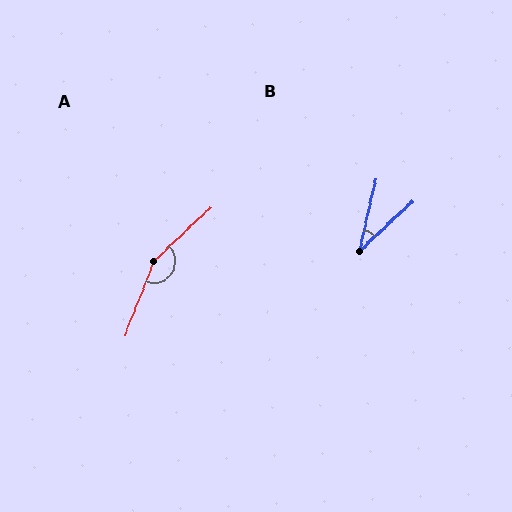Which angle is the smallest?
B, at approximately 34 degrees.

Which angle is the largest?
A, at approximately 155 degrees.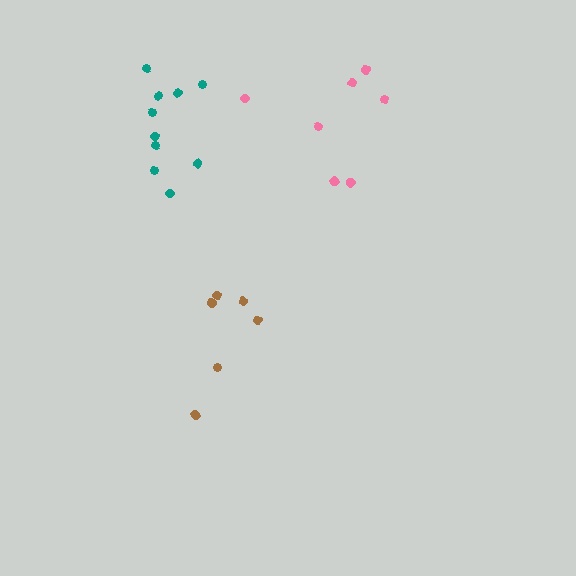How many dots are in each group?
Group 1: 6 dots, Group 2: 7 dots, Group 3: 10 dots (23 total).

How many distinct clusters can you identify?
There are 3 distinct clusters.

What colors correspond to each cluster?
The clusters are colored: brown, pink, teal.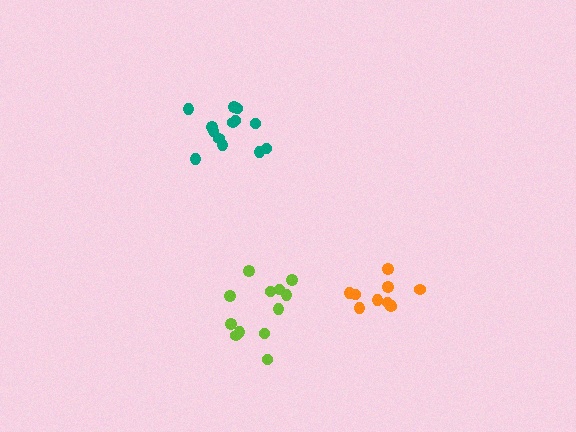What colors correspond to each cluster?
The clusters are colored: lime, teal, orange.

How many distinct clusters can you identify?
There are 3 distinct clusters.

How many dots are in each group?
Group 1: 12 dots, Group 2: 13 dots, Group 3: 10 dots (35 total).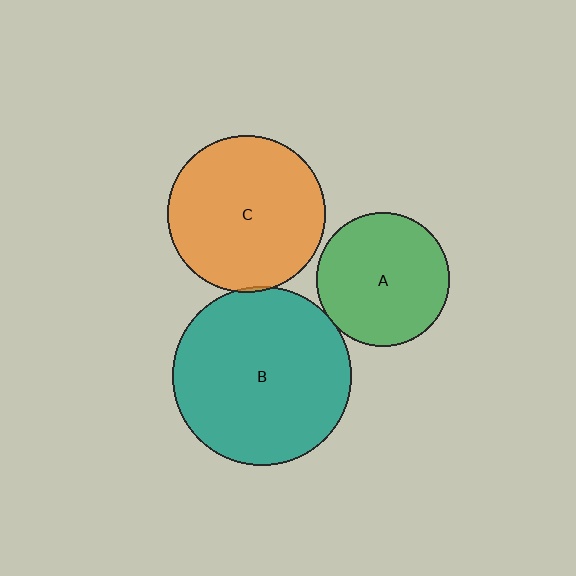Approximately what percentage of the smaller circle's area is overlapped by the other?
Approximately 5%.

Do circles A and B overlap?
Yes.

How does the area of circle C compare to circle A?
Approximately 1.4 times.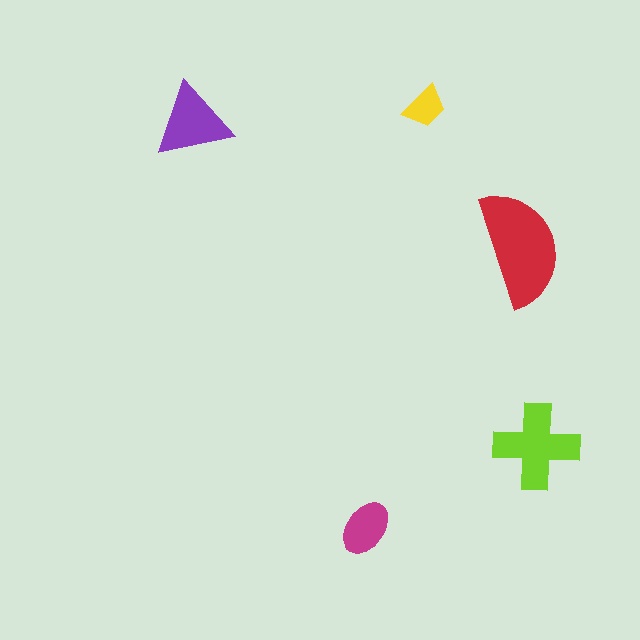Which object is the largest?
The red semicircle.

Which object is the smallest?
The yellow trapezoid.